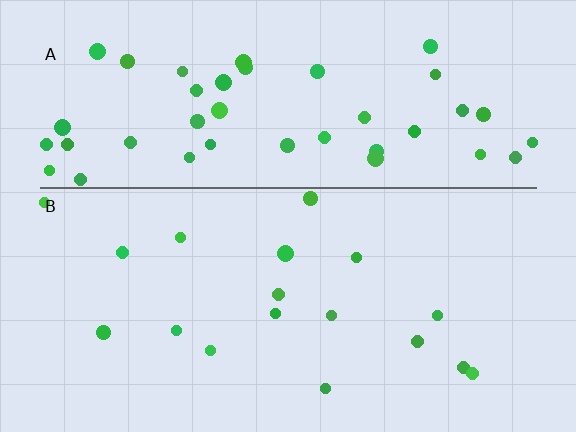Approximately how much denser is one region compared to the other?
Approximately 2.6× — region A over region B.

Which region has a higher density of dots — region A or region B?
A (the top).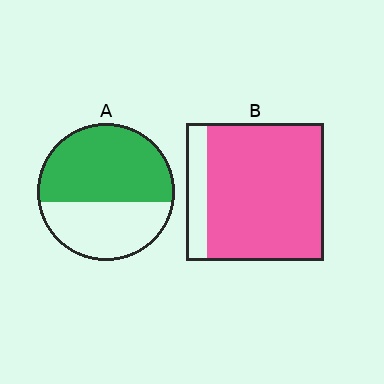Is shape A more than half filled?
Yes.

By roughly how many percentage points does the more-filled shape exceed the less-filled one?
By roughly 25 percentage points (B over A).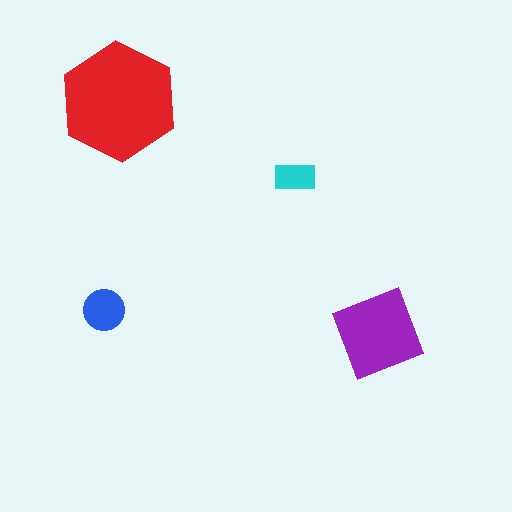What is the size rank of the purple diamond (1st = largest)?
2nd.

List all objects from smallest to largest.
The cyan rectangle, the blue circle, the purple diamond, the red hexagon.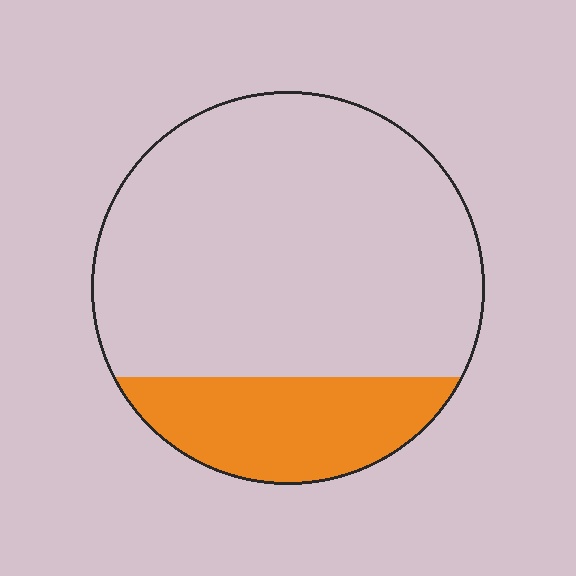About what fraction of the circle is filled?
About one fifth (1/5).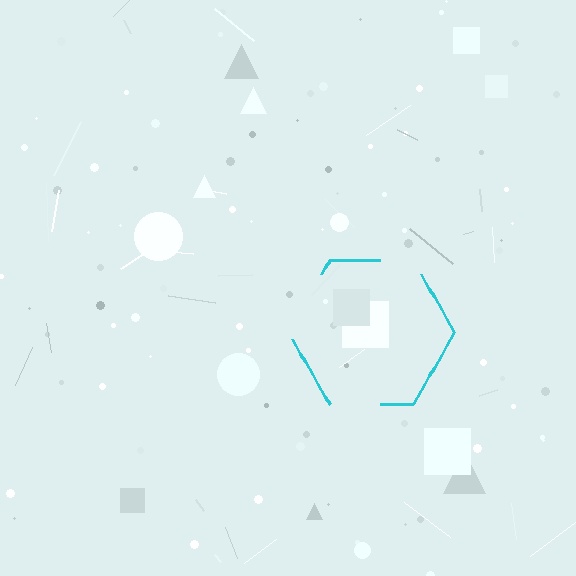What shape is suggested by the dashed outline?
The dashed outline suggests a hexagon.